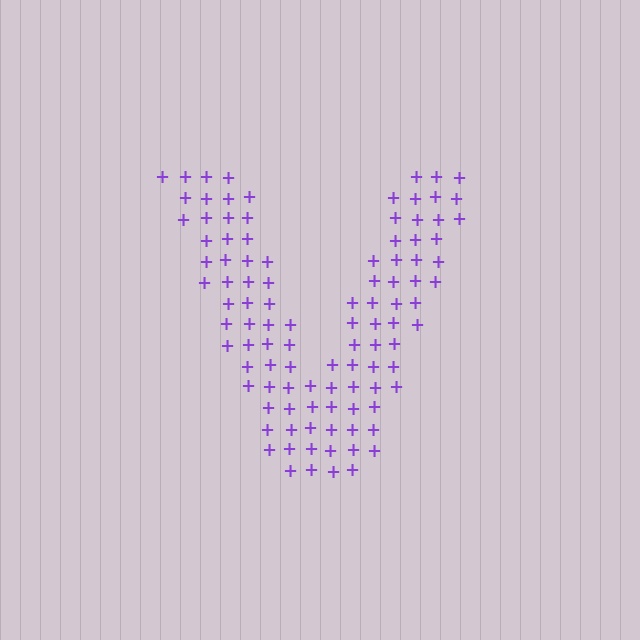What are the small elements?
The small elements are plus signs.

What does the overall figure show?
The overall figure shows the letter V.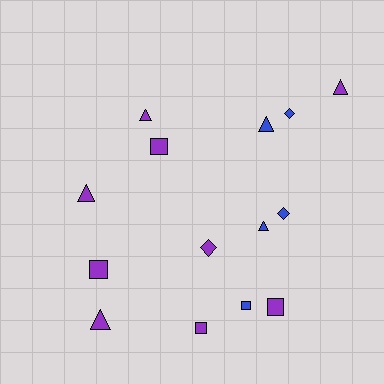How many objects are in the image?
There are 14 objects.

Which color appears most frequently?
Purple, with 9 objects.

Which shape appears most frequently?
Triangle, with 6 objects.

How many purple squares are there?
There are 4 purple squares.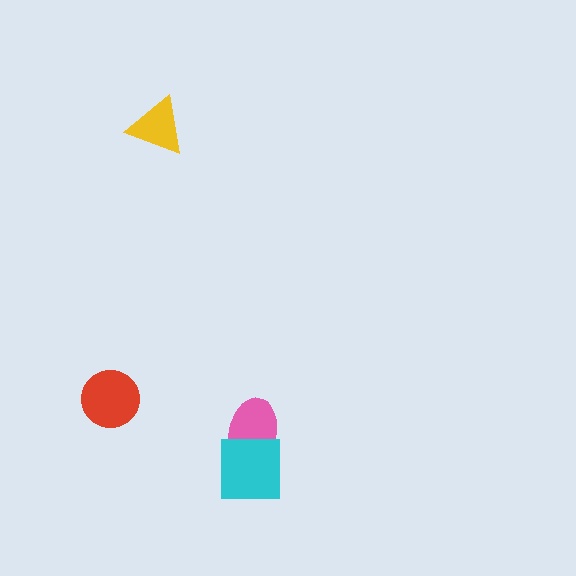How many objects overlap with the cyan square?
1 object overlaps with the cyan square.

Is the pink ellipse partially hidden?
Yes, it is partially covered by another shape.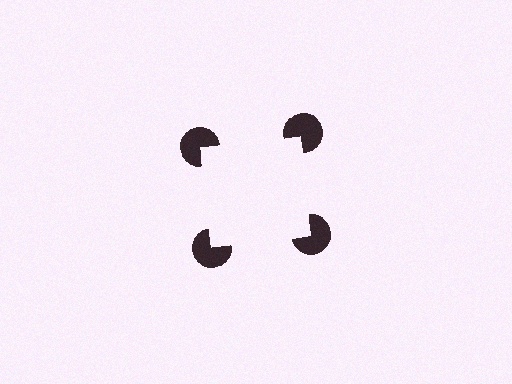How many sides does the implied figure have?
4 sides.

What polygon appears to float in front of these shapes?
An illusory square — its edges are inferred from the aligned wedge cuts in the pac-man discs, not physically drawn.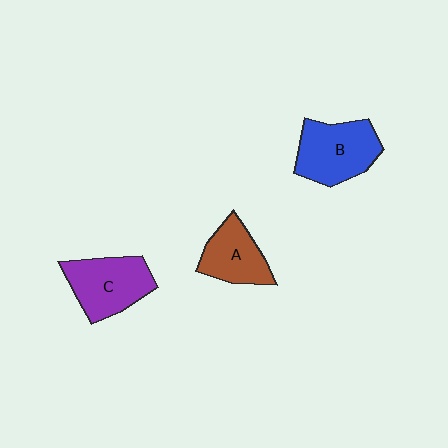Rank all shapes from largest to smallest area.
From largest to smallest: B (blue), C (purple), A (brown).